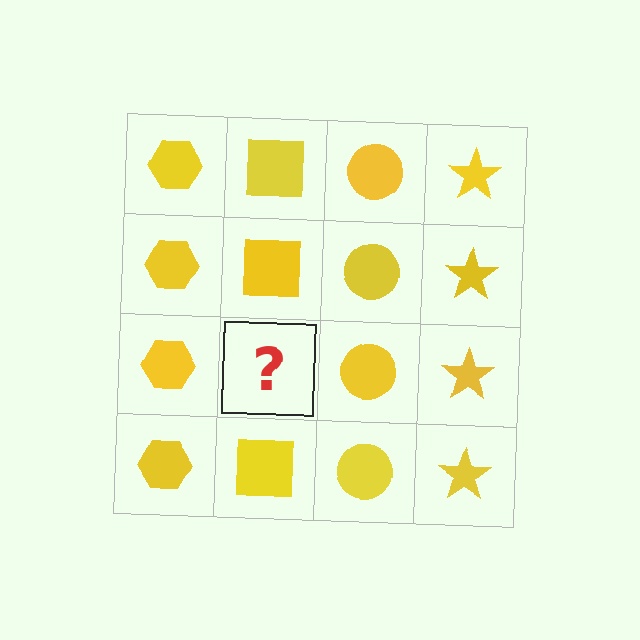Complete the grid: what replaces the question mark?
The question mark should be replaced with a yellow square.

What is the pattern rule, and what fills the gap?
The rule is that each column has a consistent shape. The gap should be filled with a yellow square.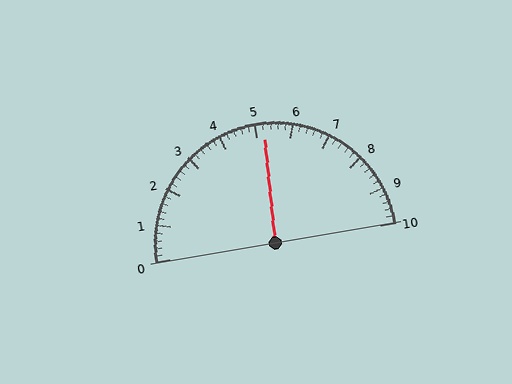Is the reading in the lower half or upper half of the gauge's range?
The reading is in the upper half of the range (0 to 10).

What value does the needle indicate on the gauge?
The needle indicates approximately 5.2.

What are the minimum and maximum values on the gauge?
The gauge ranges from 0 to 10.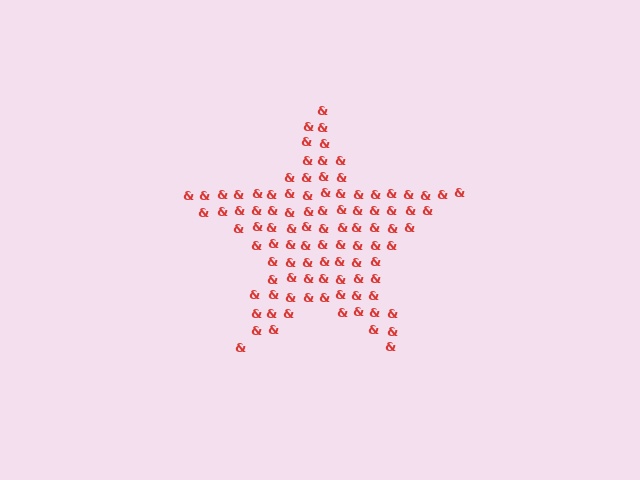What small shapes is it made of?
It is made of small ampersands.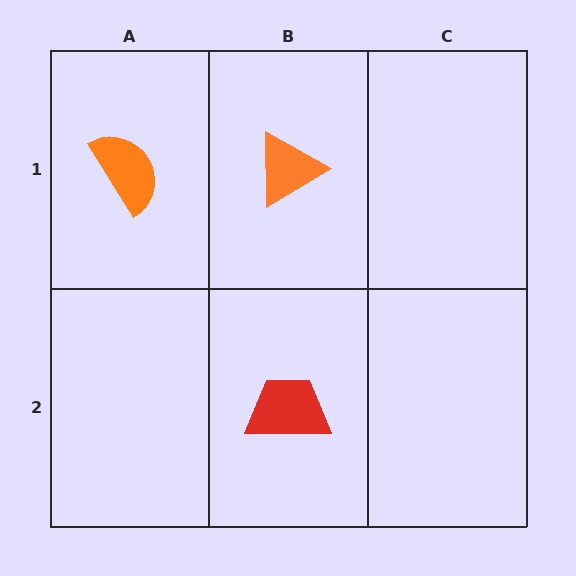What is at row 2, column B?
A red trapezoid.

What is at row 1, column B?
An orange triangle.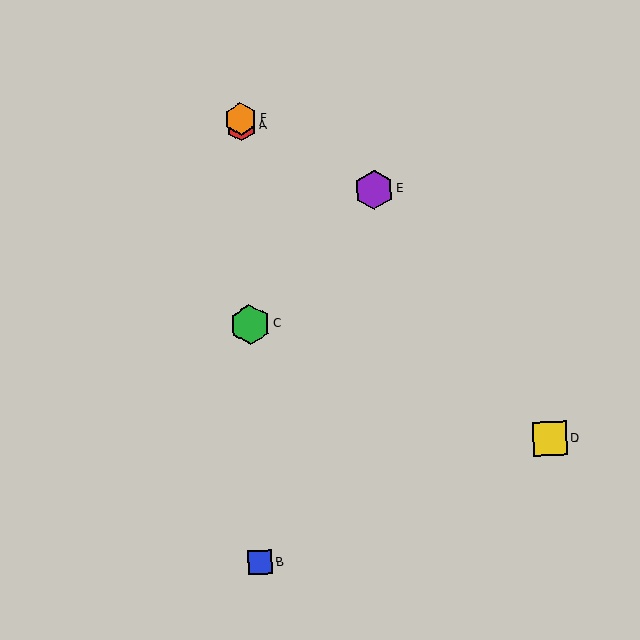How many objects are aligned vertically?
4 objects (A, B, C, F) are aligned vertically.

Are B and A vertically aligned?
Yes, both are at x≈260.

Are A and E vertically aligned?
No, A is at x≈241 and E is at x≈374.